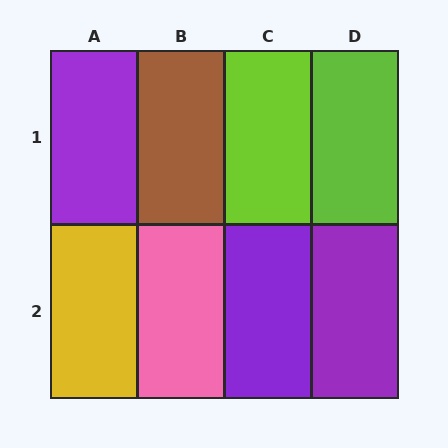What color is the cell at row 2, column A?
Yellow.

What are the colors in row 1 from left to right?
Purple, brown, lime, lime.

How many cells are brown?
1 cell is brown.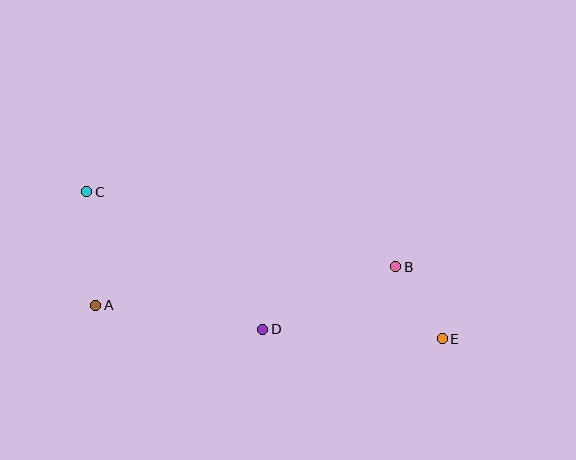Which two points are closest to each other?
Points B and E are closest to each other.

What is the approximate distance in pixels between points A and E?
The distance between A and E is approximately 348 pixels.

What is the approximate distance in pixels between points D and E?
The distance between D and E is approximately 180 pixels.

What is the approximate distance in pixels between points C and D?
The distance between C and D is approximately 223 pixels.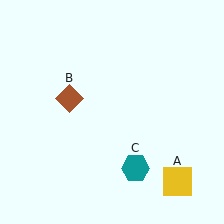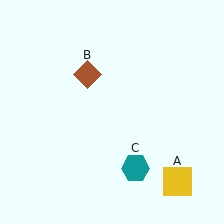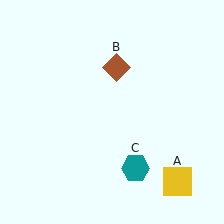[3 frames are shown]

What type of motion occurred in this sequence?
The brown diamond (object B) rotated clockwise around the center of the scene.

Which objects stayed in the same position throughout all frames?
Yellow square (object A) and teal hexagon (object C) remained stationary.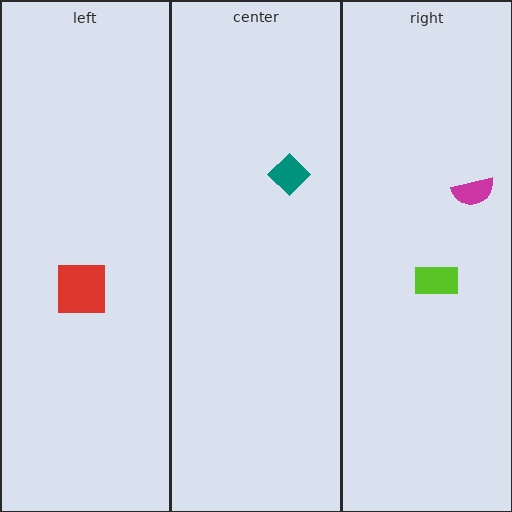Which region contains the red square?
The left region.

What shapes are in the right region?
The magenta semicircle, the lime rectangle.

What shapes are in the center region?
The teal diamond.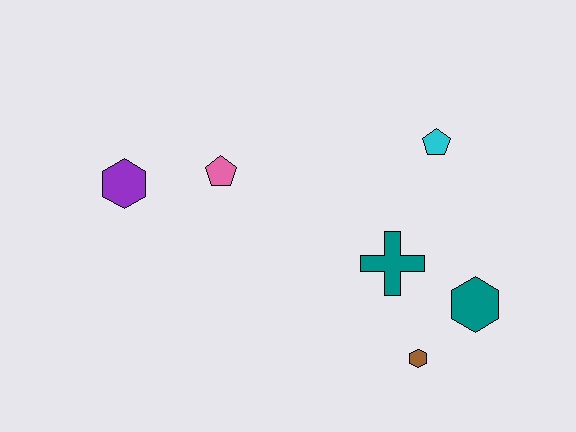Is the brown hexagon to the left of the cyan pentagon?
Yes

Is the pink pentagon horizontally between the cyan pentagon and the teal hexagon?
No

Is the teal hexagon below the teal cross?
Yes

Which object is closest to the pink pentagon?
The purple hexagon is closest to the pink pentagon.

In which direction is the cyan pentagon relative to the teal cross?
The cyan pentagon is above the teal cross.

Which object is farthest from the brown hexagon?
The purple hexagon is farthest from the brown hexagon.